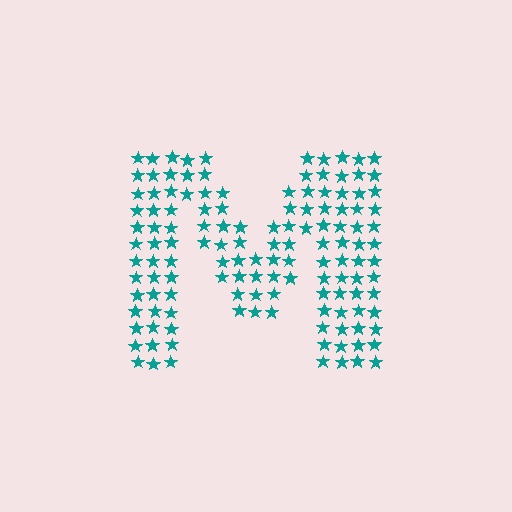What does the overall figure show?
The overall figure shows the letter M.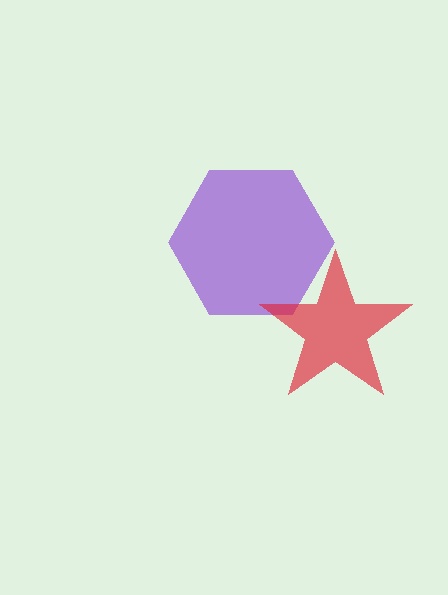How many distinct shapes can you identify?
There are 2 distinct shapes: a purple hexagon, a red star.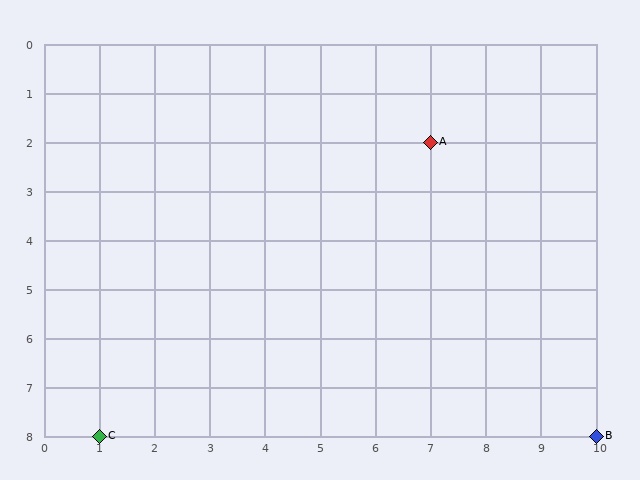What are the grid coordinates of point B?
Point B is at grid coordinates (10, 8).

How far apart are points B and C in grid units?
Points B and C are 9 columns apart.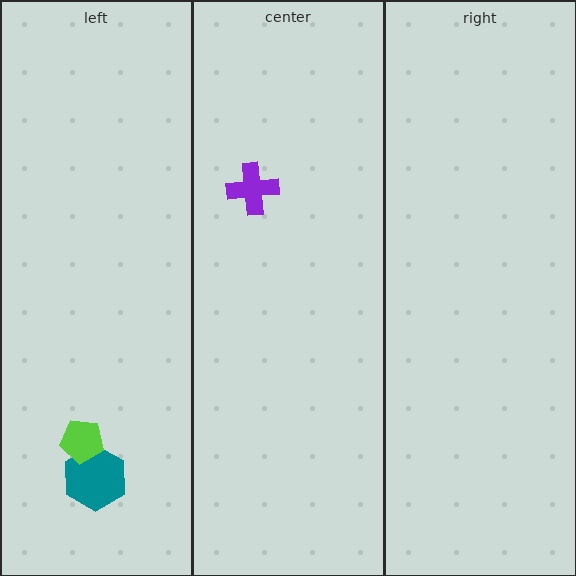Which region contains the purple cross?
The center region.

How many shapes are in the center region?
1.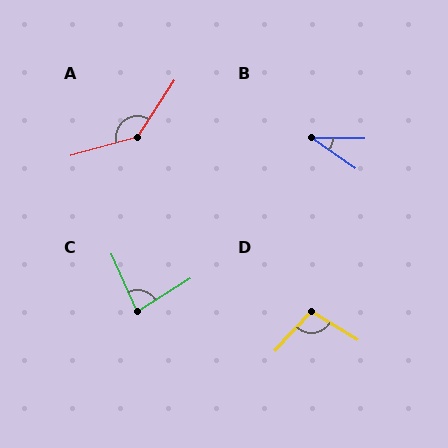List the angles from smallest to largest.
B (35°), C (82°), D (101°), A (138°).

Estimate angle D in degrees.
Approximately 101 degrees.